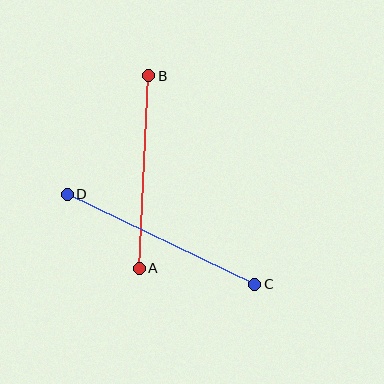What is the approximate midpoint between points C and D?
The midpoint is at approximately (161, 239) pixels.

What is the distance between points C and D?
The distance is approximately 208 pixels.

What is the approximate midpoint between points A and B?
The midpoint is at approximately (144, 172) pixels.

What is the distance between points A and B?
The distance is approximately 193 pixels.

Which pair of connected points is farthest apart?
Points C and D are farthest apart.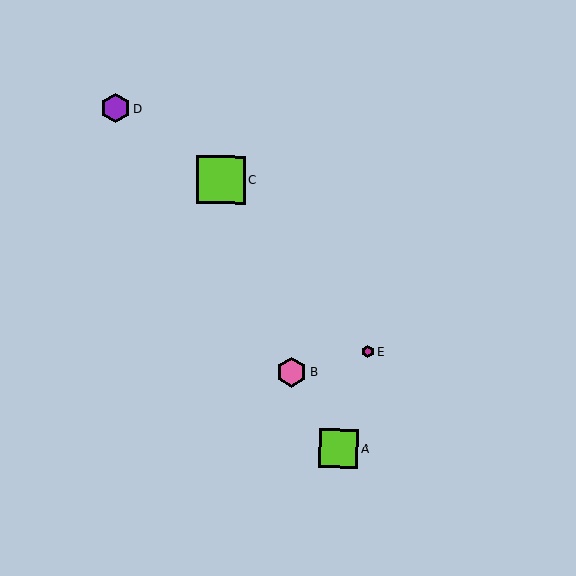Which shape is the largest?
The lime square (labeled C) is the largest.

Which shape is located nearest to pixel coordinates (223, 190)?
The lime square (labeled C) at (221, 180) is nearest to that location.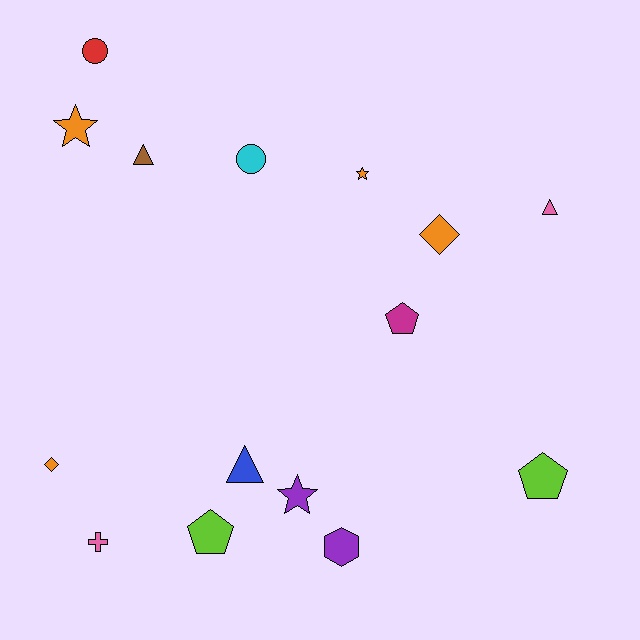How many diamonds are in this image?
There are 2 diamonds.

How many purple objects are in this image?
There are 2 purple objects.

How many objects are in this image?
There are 15 objects.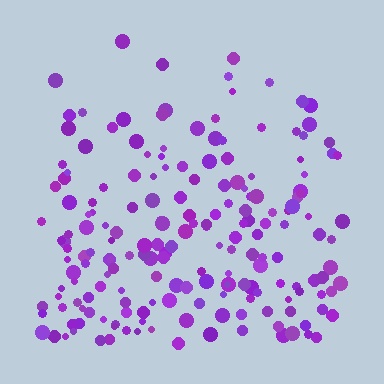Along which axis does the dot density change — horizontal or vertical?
Vertical.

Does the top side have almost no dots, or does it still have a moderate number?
Still a moderate number, just noticeably fewer than the bottom.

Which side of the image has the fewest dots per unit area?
The top.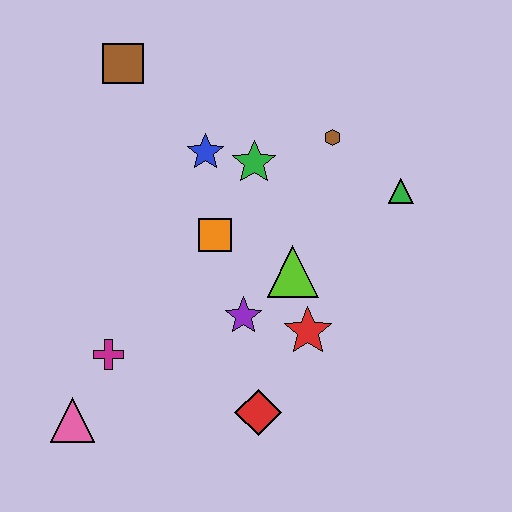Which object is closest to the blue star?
The green star is closest to the blue star.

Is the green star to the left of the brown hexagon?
Yes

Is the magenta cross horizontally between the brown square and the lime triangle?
No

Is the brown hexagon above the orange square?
Yes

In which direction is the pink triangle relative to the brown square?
The pink triangle is below the brown square.